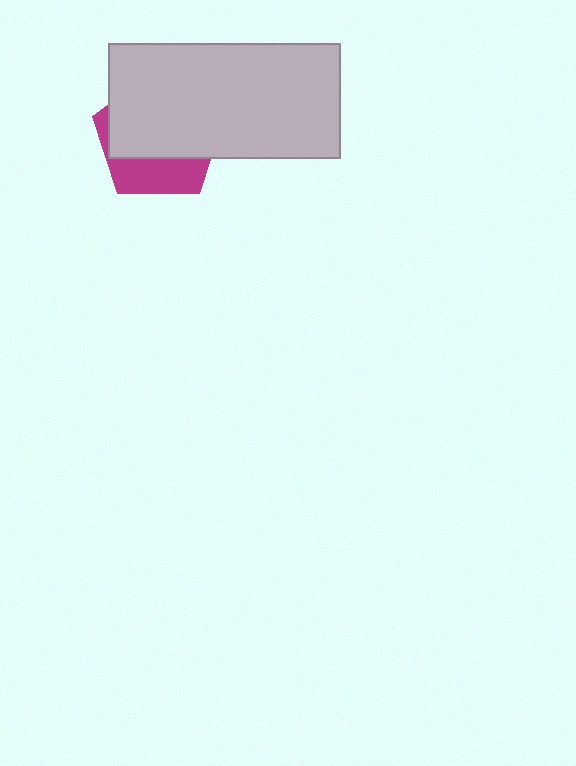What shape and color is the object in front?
The object in front is a light gray rectangle.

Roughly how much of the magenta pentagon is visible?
A small part of it is visible (roughly 31%).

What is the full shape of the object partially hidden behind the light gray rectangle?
The partially hidden object is a magenta pentagon.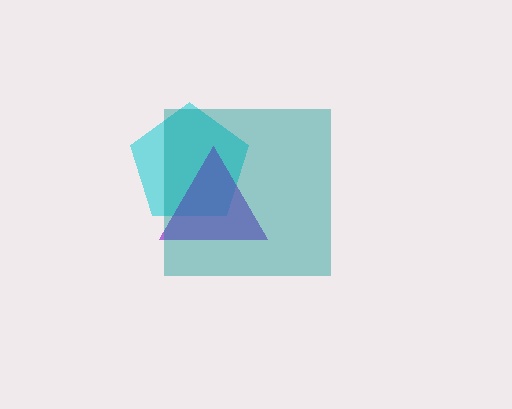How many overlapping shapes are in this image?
There are 3 overlapping shapes in the image.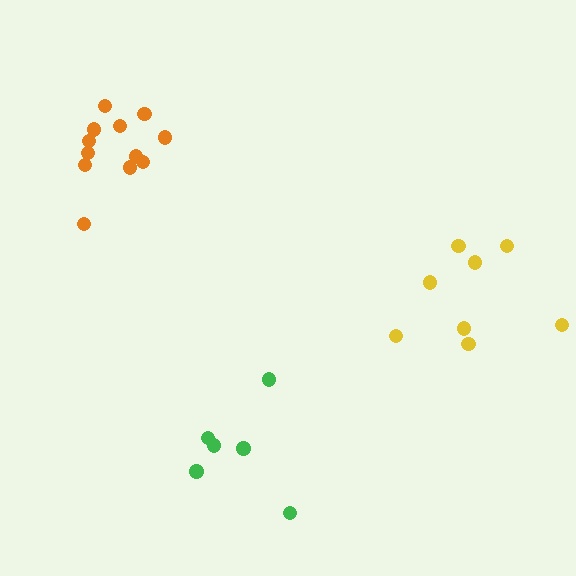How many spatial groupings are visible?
There are 3 spatial groupings.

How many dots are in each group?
Group 1: 12 dots, Group 2: 6 dots, Group 3: 8 dots (26 total).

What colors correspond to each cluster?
The clusters are colored: orange, green, yellow.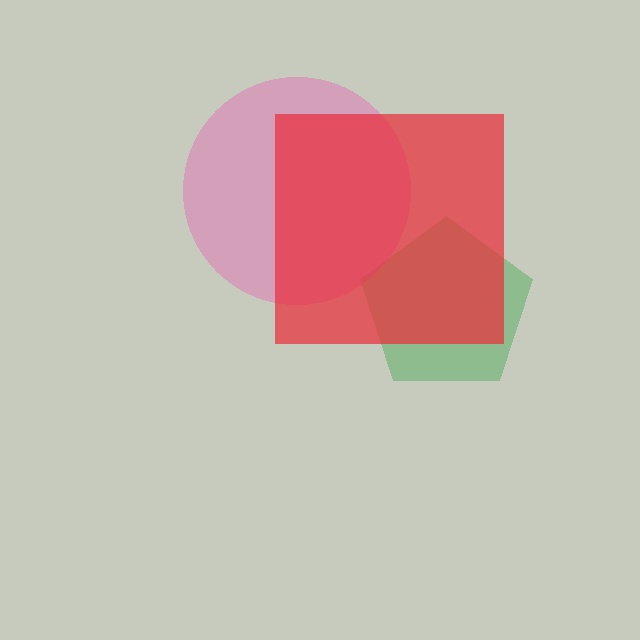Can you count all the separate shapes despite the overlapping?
Yes, there are 3 separate shapes.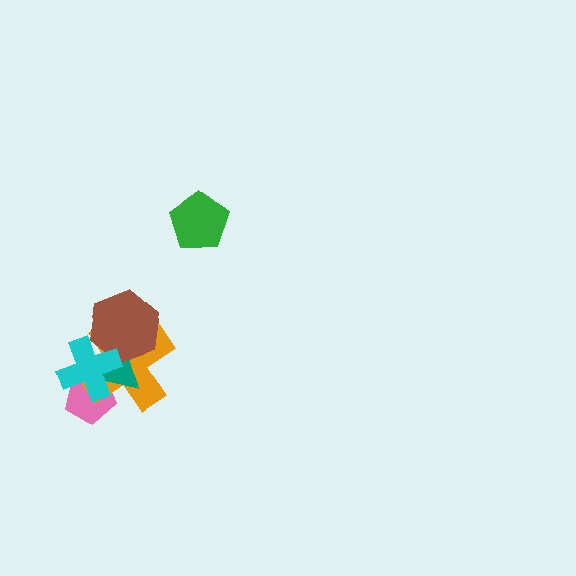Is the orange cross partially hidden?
Yes, it is partially covered by another shape.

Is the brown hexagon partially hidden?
Yes, it is partially covered by another shape.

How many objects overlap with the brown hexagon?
3 objects overlap with the brown hexagon.